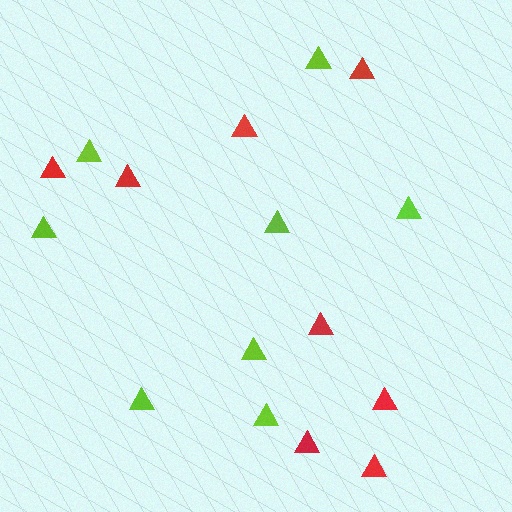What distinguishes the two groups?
There are 2 groups: one group of red triangles (8) and one group of lime triangles (8).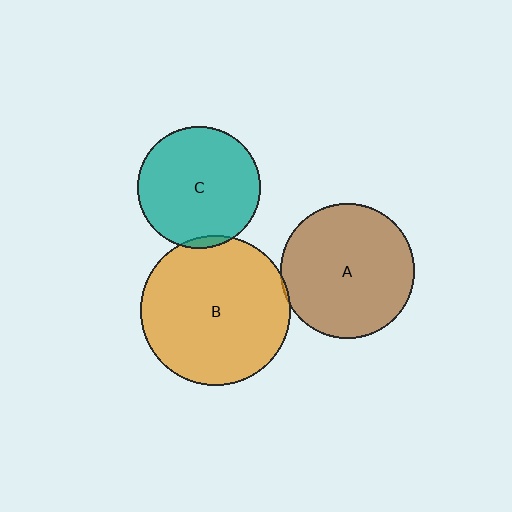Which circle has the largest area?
Circle B (orange).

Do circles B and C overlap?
Yes.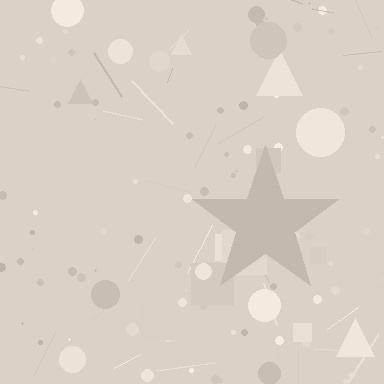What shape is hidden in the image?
A star is hidden in the image.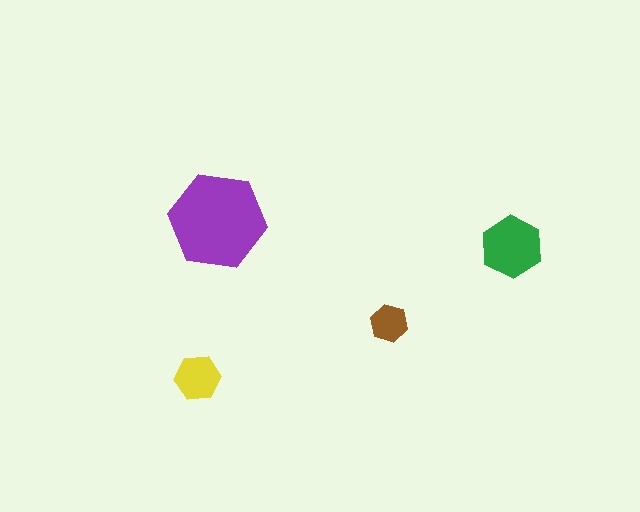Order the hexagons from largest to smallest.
the purple one, the green one, the yellow one, the brown one.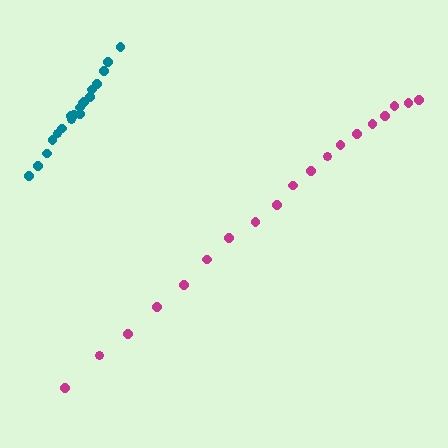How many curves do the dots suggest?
There are 2 distinct paths.